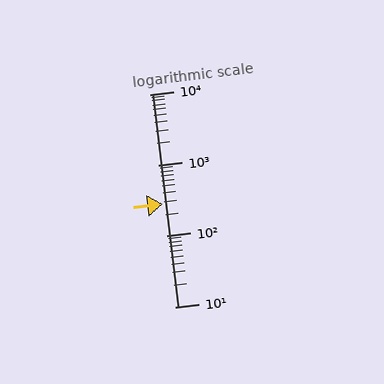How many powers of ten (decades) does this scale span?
The scale spans 3 decades, from 10 to 10000.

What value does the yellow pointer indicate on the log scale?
The pointer indicates approximately 280.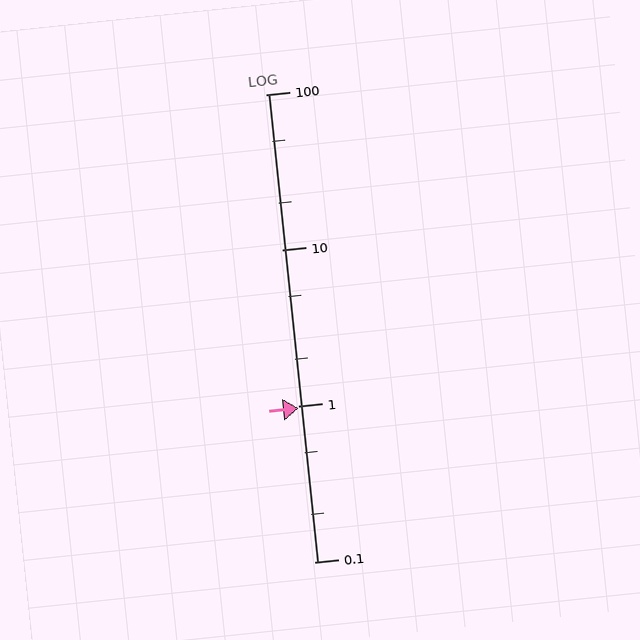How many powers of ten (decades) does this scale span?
The scale spans 3 decades, from 0.1 to 100.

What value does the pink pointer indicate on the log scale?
The pointer indicates approximately 0.97.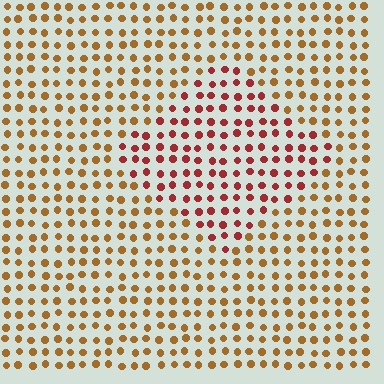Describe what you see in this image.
The image is filled with small brown elements in a uniform arrangement. A diamond-shaped region is visible where the elements are tinted to a slightly different hue, forming a subtle color boundary.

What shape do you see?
I see a diamond.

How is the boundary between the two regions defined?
The boundary is defined purely by a slight shift in hue (about 37 degrees). Spacing, size, and orientation are identical on both sides.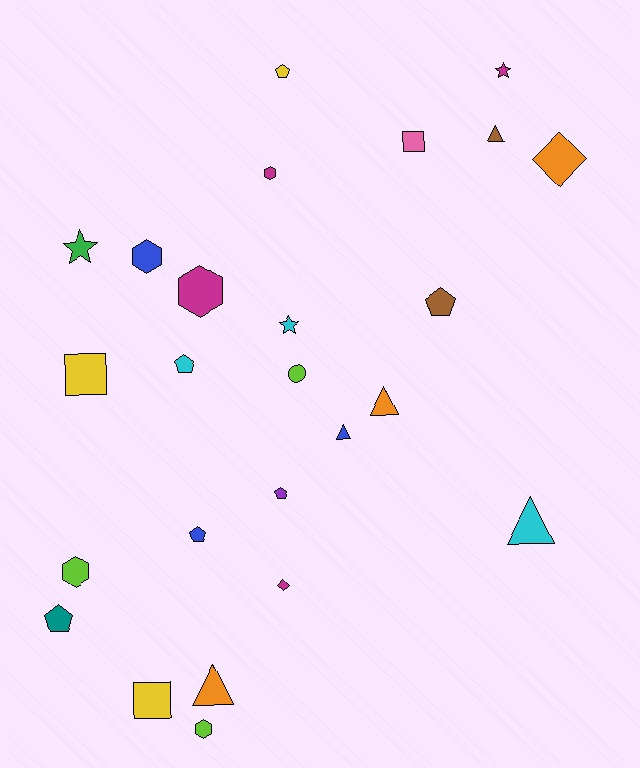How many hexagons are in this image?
There are 5 hexagons.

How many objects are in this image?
There are 25 objects.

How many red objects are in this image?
There are no red objects.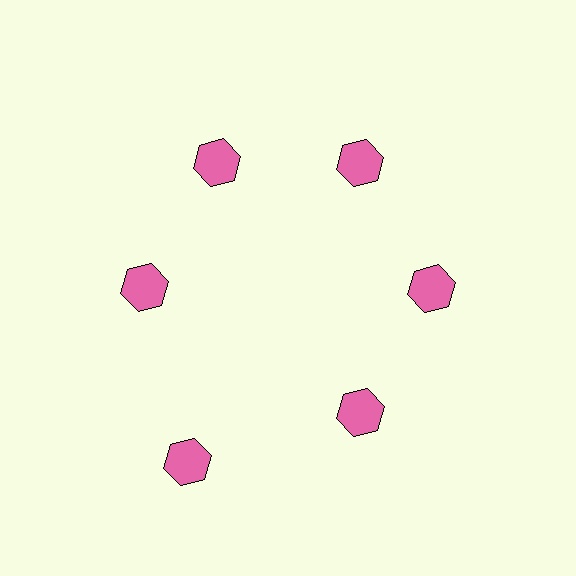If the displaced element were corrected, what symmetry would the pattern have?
It would have 6-fold rotational symmetry — the pattern would map onto itself every 60 degrees.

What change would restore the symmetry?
The symmetry would be restored by moving it inward, back onto the ring so that all 6 hexagons sit at equal angles and equal distance from the center.